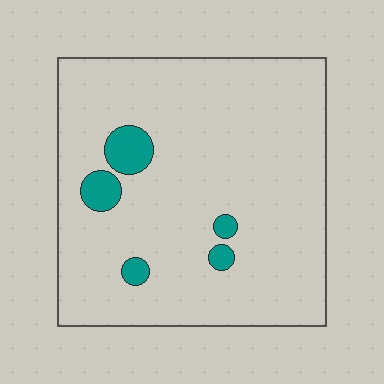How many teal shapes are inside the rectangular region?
5.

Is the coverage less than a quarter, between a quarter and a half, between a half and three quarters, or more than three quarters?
Less than a quarter.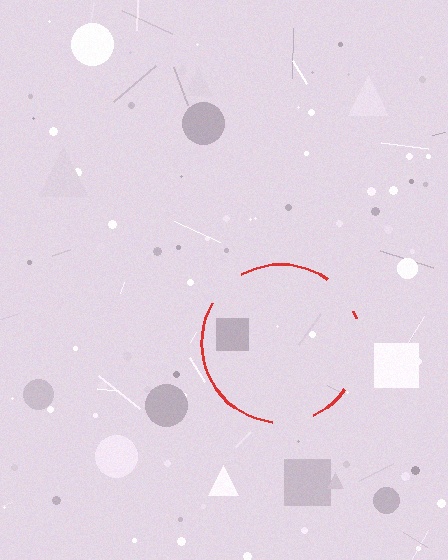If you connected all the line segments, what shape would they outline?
They would outline a circle.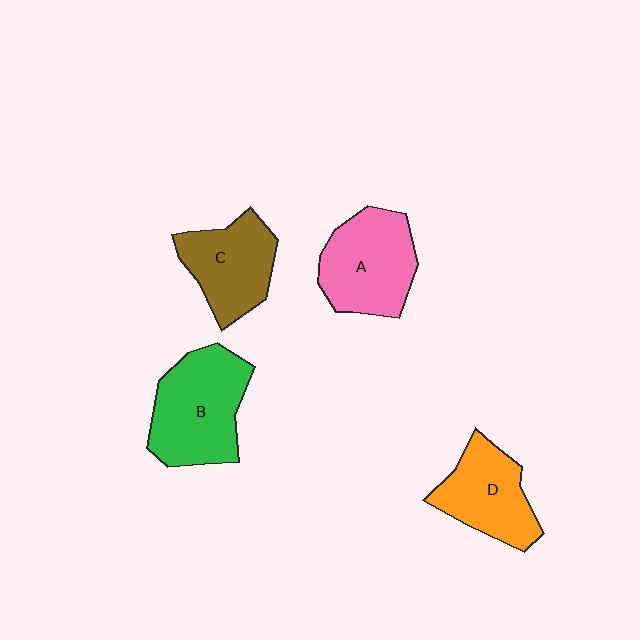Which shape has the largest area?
Shape B (green).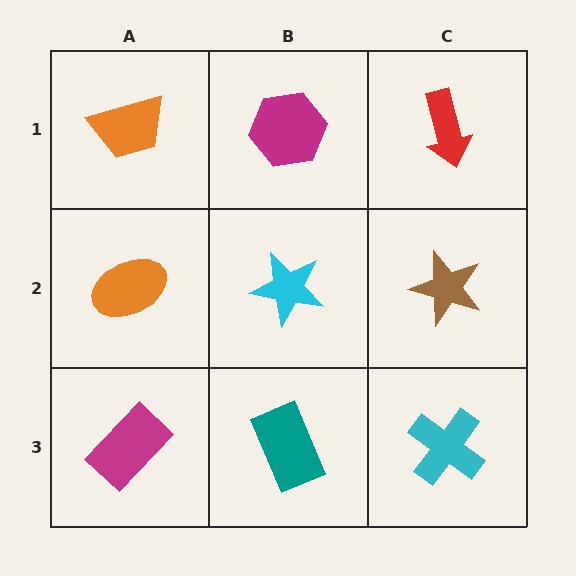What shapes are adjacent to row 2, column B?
A magenta hexagon (row 1, column B), a teal rectangle (row 3, column B), an orange ellipse (row 2, column A), a brown star (row 2, column C).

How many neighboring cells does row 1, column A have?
2.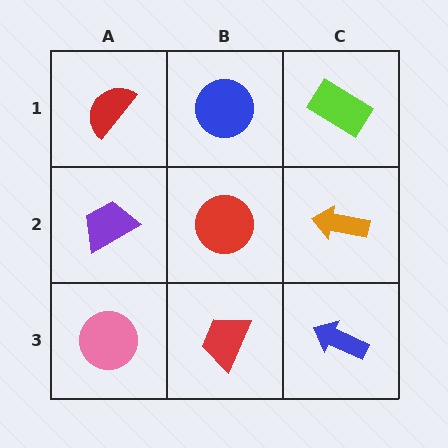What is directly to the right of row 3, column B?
A blue arrow.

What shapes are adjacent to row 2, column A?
A red semicircle (row 1, column A), a pink circle (row 3, column A), a red circle (row 2, column B).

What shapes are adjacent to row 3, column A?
A purple trapezoid (row 2, column A), a red trapezoid (row 3, column B).